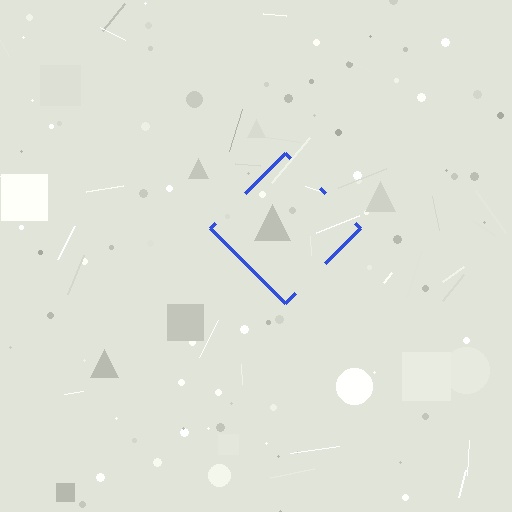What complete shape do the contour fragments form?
The contour fragments form a diamond.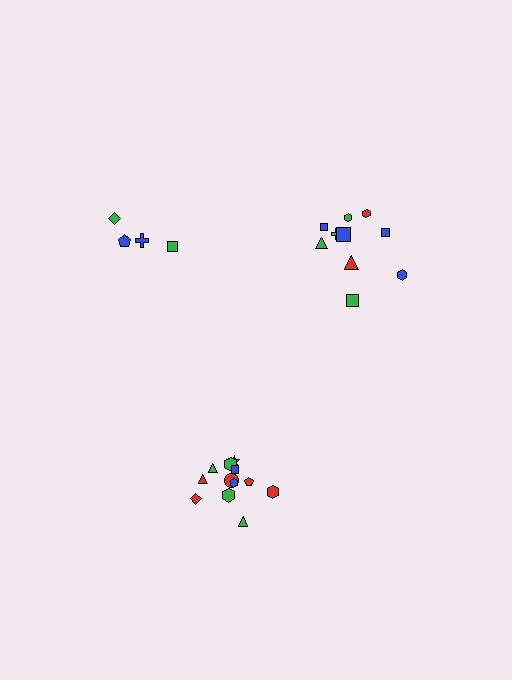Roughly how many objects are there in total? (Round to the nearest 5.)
Roughly 25 objects in total.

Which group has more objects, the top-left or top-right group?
The top-right group.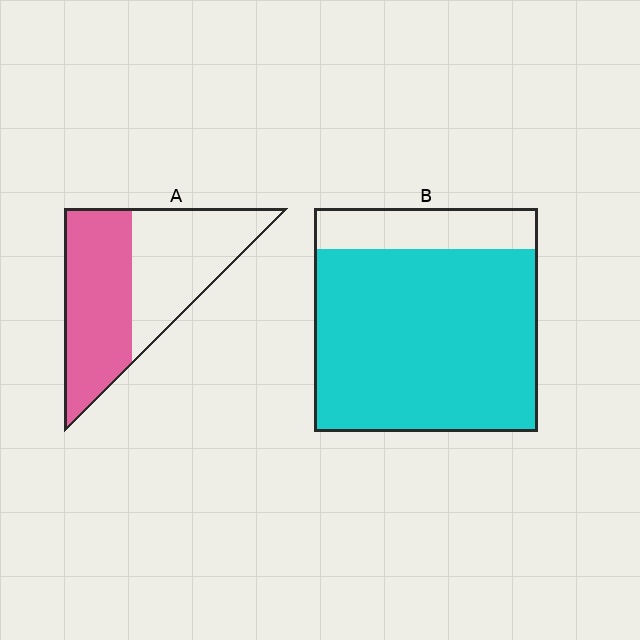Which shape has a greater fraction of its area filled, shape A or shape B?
Shape B.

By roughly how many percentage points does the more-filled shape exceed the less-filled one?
By roughly 30 percentage points (B over A).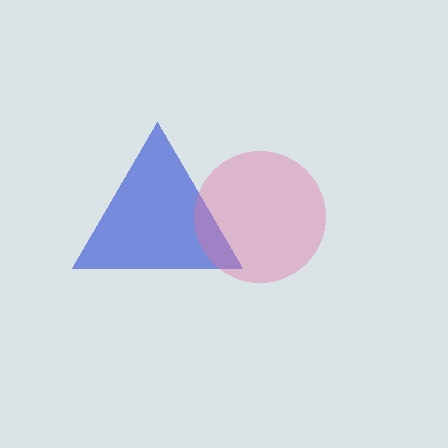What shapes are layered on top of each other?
The layered shapes are: a blue triangle, a pink circle.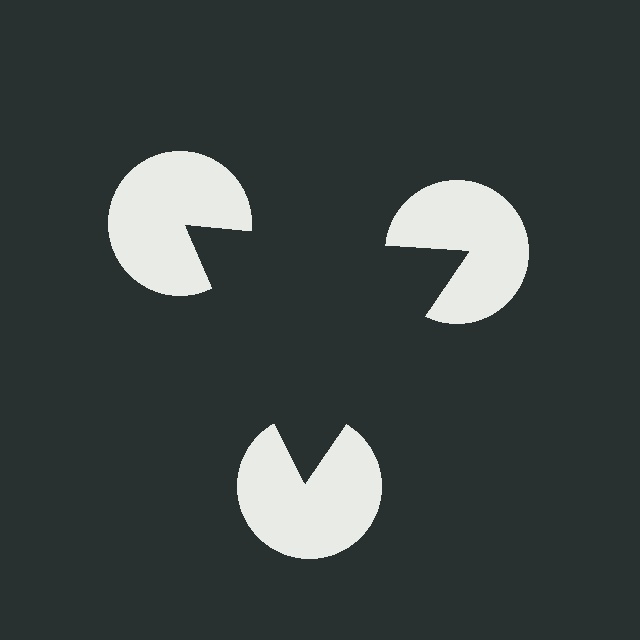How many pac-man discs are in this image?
There are 3 — one at each vertex of the illusory triangle.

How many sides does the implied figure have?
3 sides.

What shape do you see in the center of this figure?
An illusory triangle — its edges are inferred from the aligned wedge cuts in the pac-man discs, not physically drawn.